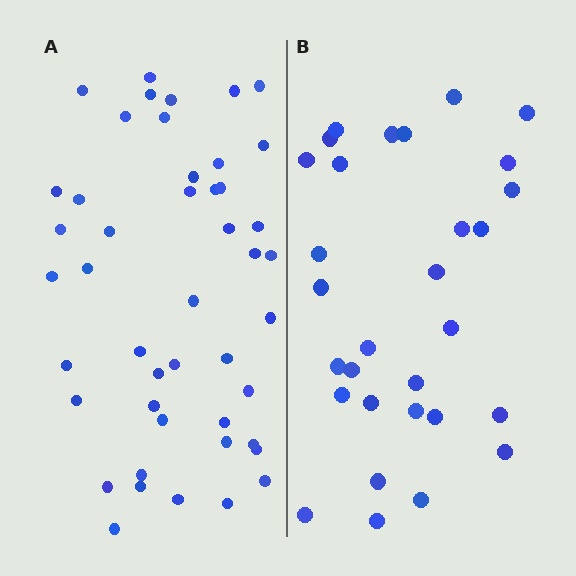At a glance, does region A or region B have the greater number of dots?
Region A (the left region) has more dots.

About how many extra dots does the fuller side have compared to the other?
Region A has approximately 15 more dots than region B.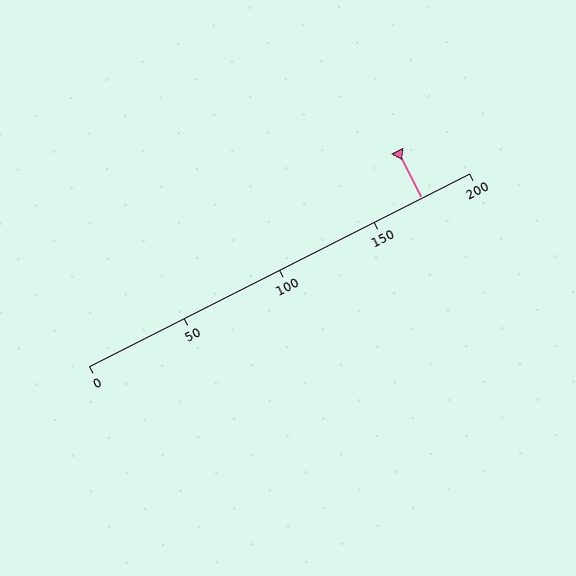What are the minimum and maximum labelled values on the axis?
The axis runs from 0 to 200.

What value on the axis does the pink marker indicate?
The marker indicates approximately 175.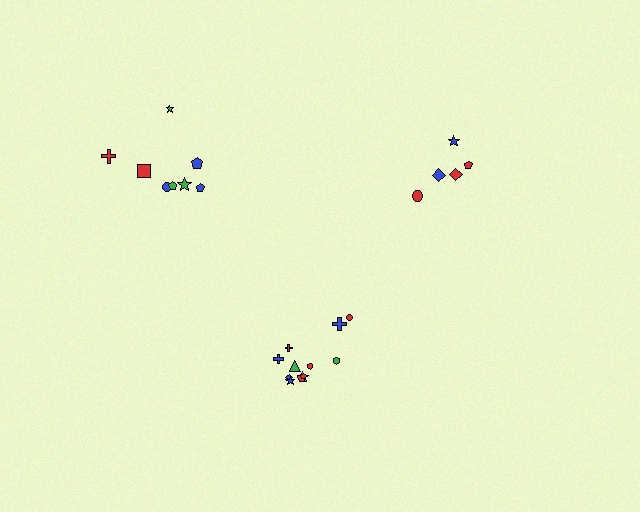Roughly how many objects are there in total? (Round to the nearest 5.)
Roughly 25 objects in total.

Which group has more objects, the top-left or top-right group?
The top-left group.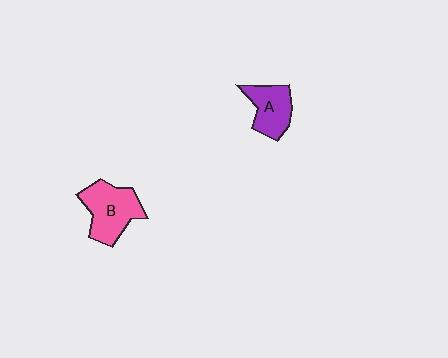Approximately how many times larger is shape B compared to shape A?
Approximately 1.3 times.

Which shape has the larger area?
Shape B (pink).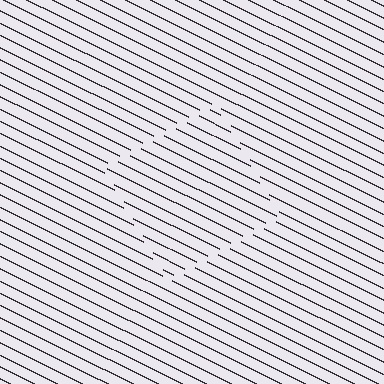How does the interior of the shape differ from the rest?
The interior of the shape contains the same grating, shifted by half a period — the contour is defined by the phase discontinuity where line-ends from the inner and outer gratings abut.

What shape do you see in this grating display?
An illusory square. The interior of the shape contains the same grating, shifted by half a period — the contour is defined by the phase discontinuity where line-ends from the inner and outer gratings abut.